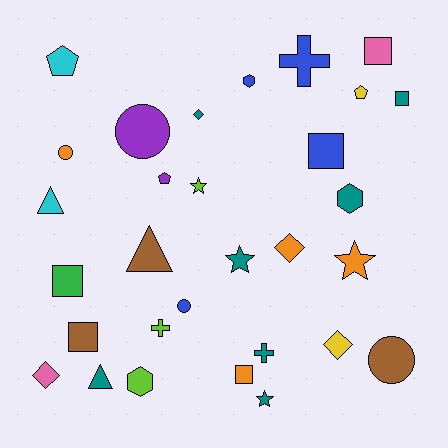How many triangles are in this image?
There are 3 triangles.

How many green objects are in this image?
There is 1 green object.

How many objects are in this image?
There are 30 objects.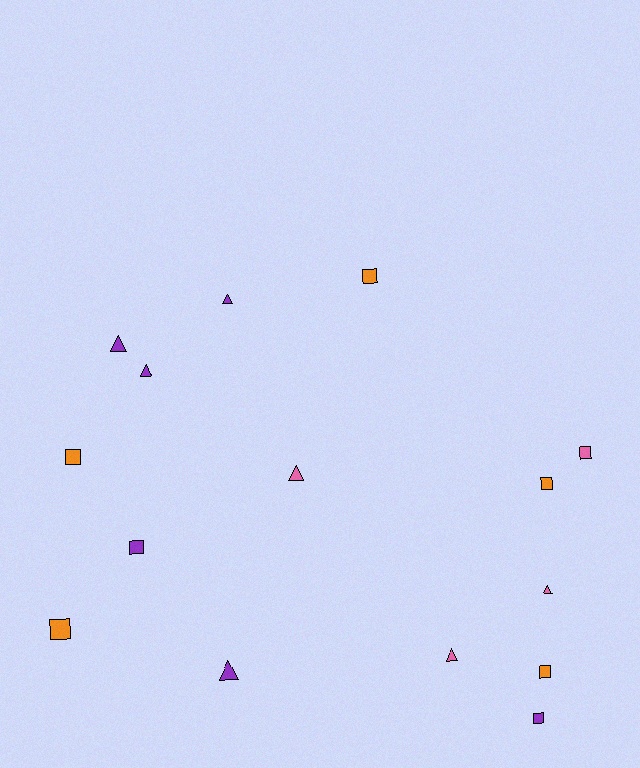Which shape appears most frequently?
Square, with 8 objects.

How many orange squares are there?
There are 5 orange squares.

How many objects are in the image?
There are 15 objects.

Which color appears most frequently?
Purple, with 6 objects.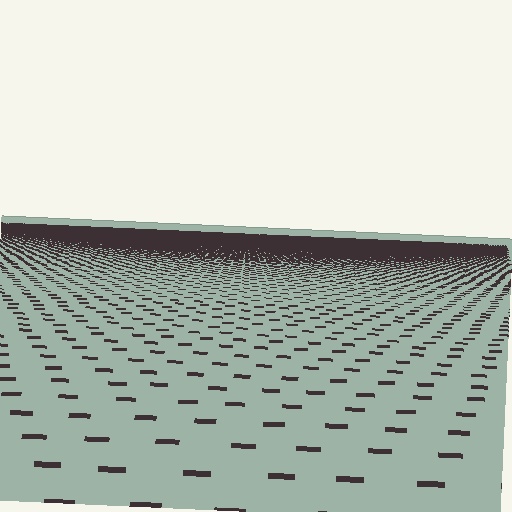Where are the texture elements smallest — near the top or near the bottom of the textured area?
Near the top.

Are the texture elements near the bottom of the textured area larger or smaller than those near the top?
Larger. Near the bottom, elements are closer to the viewer and appear at a bigger on-screen size.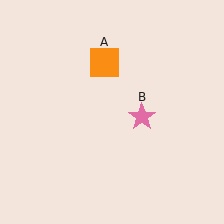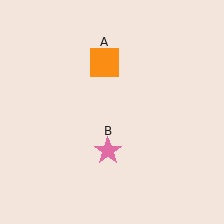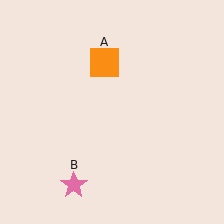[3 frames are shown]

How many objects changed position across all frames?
1 object changed position: pink star (object B).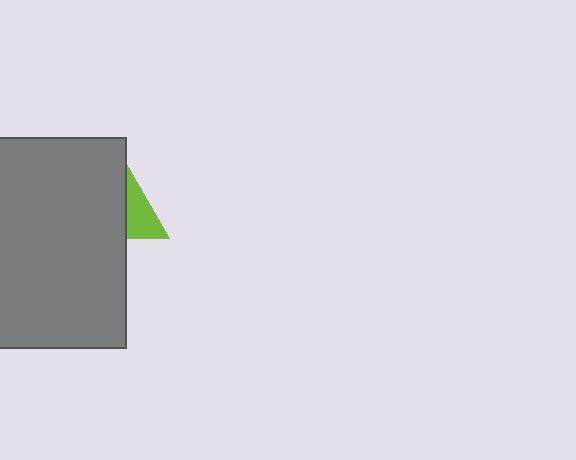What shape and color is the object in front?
The object in front is a gray rectangle.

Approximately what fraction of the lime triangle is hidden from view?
Roughly 67% of the lime triangle is hidden behind the gray rectangle.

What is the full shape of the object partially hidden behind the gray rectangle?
The partially hidden object is a lime triangle.